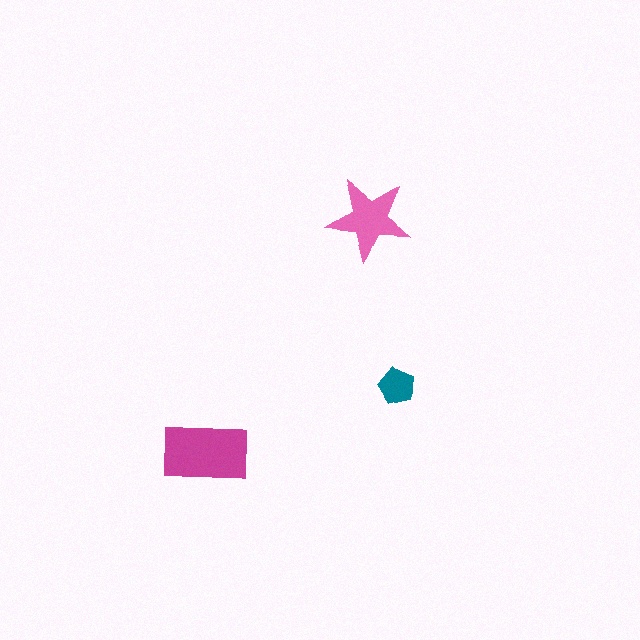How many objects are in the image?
There are 3 objects in the image.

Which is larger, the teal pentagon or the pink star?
The pink star.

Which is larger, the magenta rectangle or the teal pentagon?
The magenta rectangle.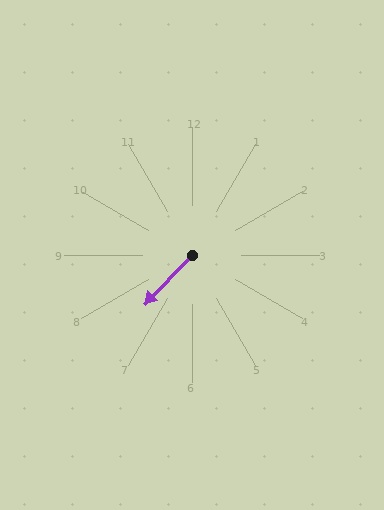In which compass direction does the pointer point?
Southwest.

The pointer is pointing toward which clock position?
Roughly 7 o'clock.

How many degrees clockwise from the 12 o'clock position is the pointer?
Approximately 224 degrees.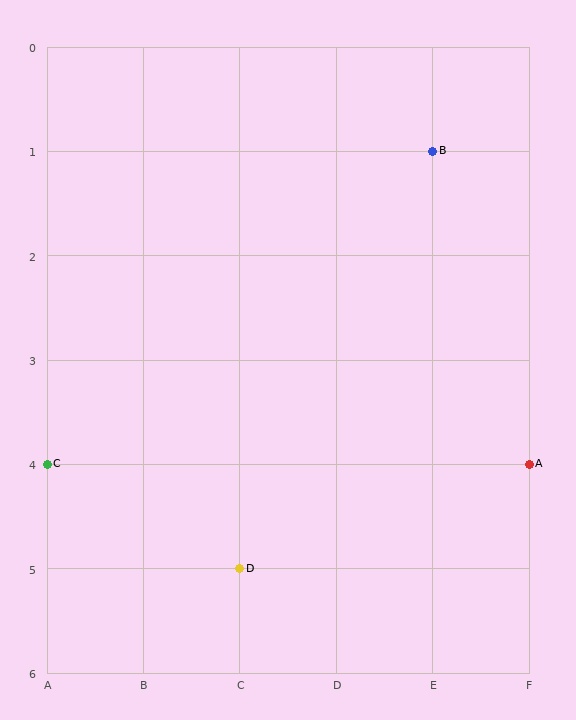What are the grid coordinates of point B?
Point B is at grid coordinates (E, 1).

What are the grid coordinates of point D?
Point D is at grid coordinates (C, 5).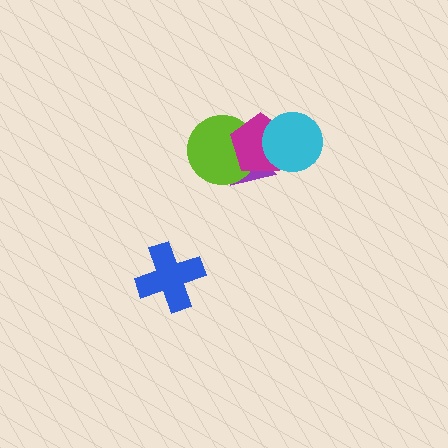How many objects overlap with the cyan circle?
2 objects overlap with the cyan circle.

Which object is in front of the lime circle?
The magenta pentagon is in front of the lime circle.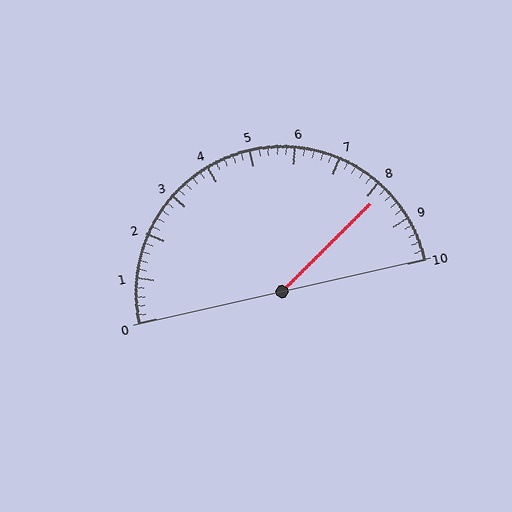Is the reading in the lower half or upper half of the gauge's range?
The reading is in the upper half of the range (0 to 10).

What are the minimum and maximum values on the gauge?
The gauge ranges from 0 to 10.